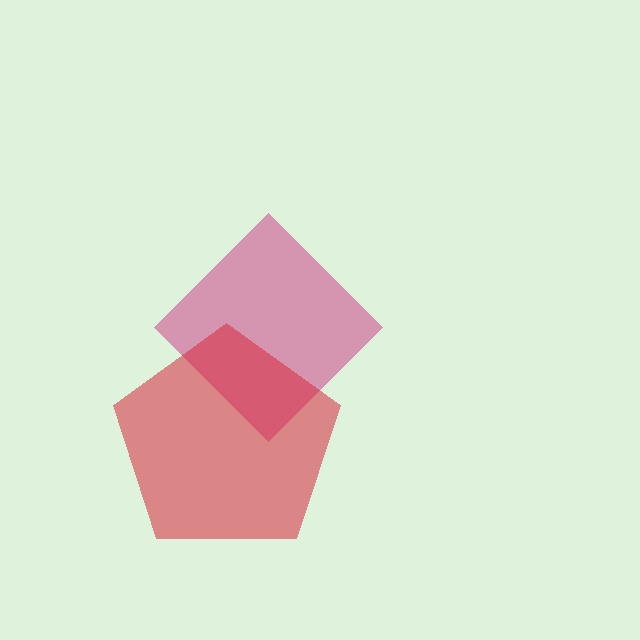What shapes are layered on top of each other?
The layered shapes are: a magenta diamond, a red pentagon.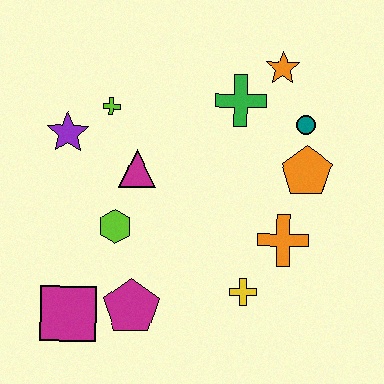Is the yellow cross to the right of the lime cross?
Yes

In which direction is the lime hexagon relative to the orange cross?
The lime hexagon is to the left of the orange cross.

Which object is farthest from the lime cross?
The yellow cross is farthest from the lime cross.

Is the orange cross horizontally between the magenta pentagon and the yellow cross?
No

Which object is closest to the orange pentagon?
The teal circle is closest to the orange pentagon.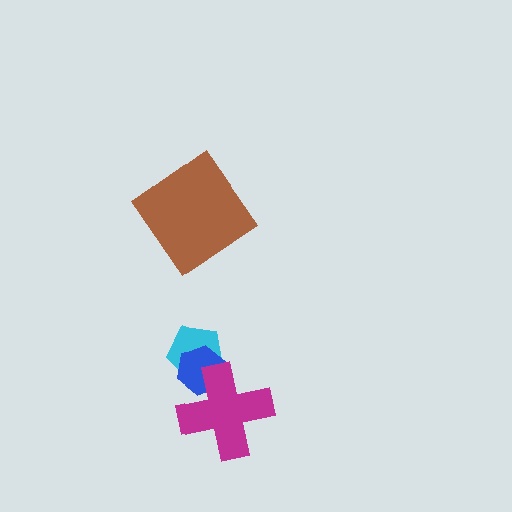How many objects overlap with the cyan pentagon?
2 objects overlap with the cyan pentagon.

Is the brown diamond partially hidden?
No, no other shape covers it.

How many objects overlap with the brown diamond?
0 objects overlap with the brown diamond.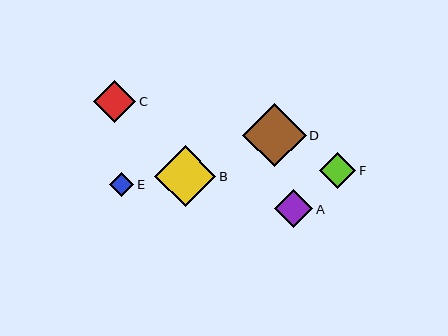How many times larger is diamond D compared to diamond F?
Diamond D is approximately 1.8 times the size of diamond F.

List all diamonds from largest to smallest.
From largest to smallest: D, B, C, A, F, E.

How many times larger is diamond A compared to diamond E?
Diamond A is approximately 1.6 times the size of diamond E.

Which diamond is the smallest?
Diamond E is the smallest with a size of approximately 24 pixels.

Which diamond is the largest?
Diamond D is the largest with a size of approximately 63 pixels.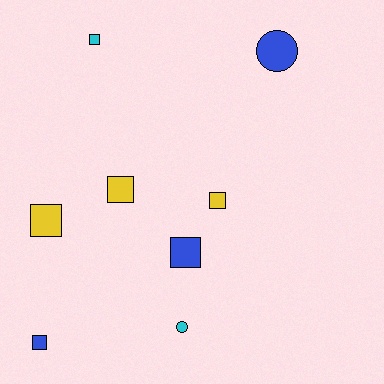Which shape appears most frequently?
Square, with 6 objects.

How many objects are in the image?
There are 8 objects.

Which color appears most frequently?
Blue, with 3 objects.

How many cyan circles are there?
There is 1 cyan circle.